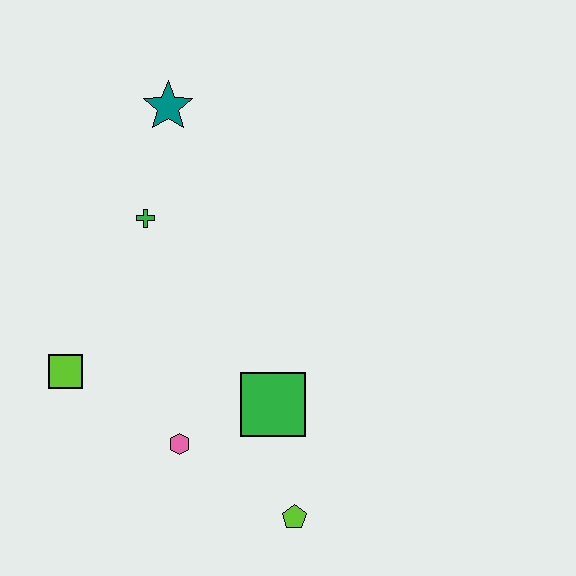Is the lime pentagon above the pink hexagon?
No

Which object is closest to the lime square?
The pink hexagon is closest to the lime square.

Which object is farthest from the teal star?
The lime pentagon is farthest from the teal star.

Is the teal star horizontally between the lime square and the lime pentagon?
Yes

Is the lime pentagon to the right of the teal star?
Yes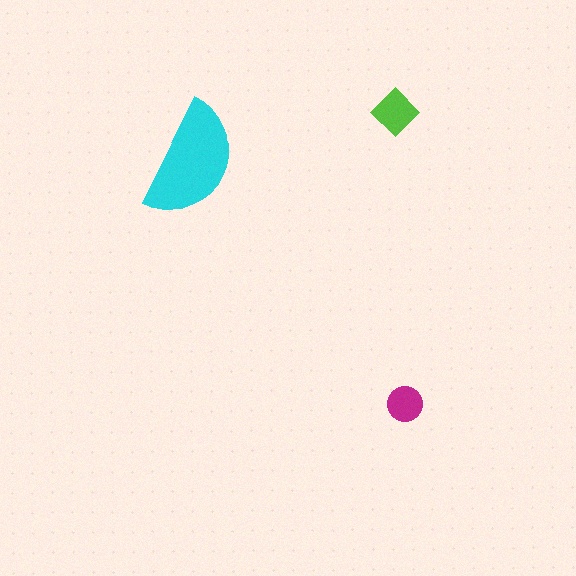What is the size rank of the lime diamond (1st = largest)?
2nd.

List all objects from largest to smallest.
The cyan semicircle, the lime diamond, the magenta circle.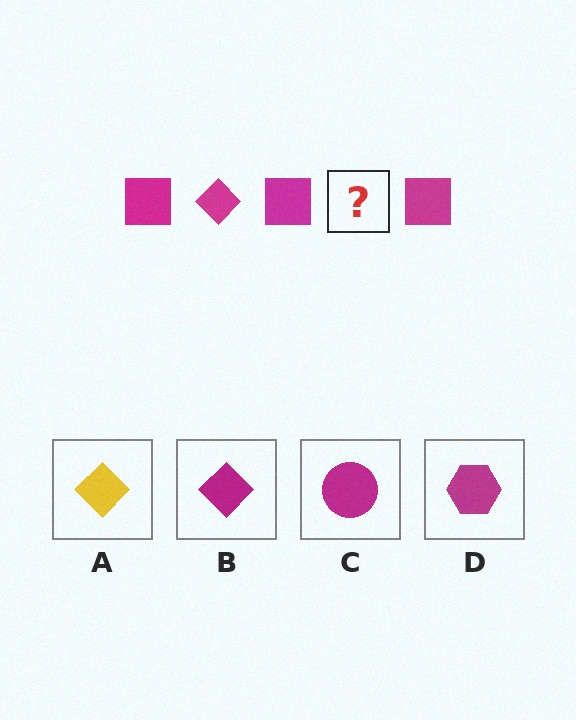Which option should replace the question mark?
Option B.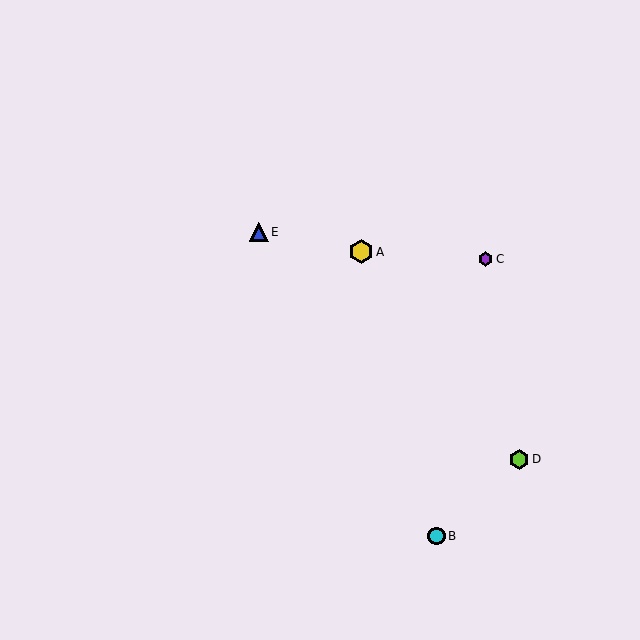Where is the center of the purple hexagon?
The center of the purple hexagon is at (486, 259).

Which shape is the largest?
The yellow hexagon (labeled A) is the largest.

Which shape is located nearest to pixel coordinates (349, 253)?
The yellow hexagon (labeled A) at (361, 252) is nearest to that location.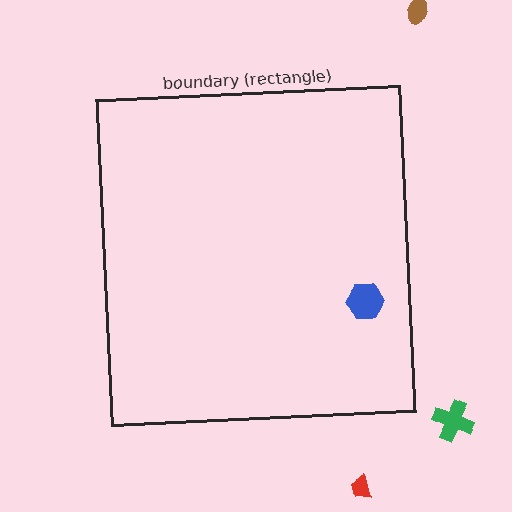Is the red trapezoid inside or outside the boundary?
Outside.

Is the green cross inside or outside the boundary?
Outside.